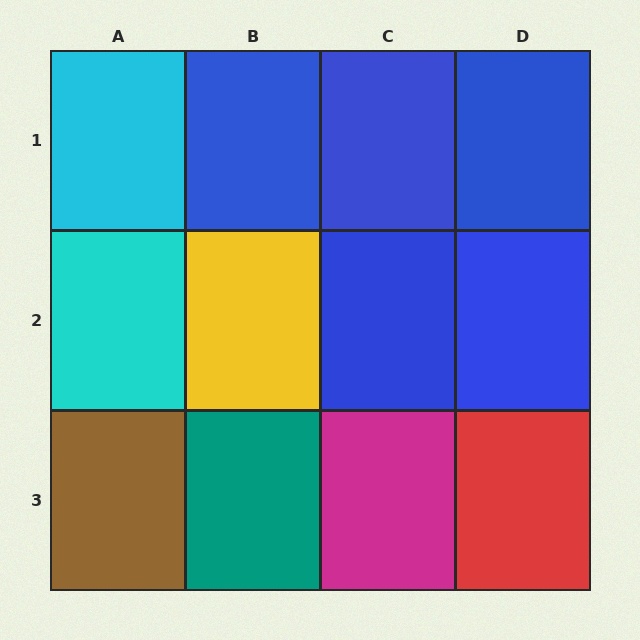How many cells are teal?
1 cell is teal.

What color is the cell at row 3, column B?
Teal.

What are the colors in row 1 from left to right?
Cyan, blue, blue, blue.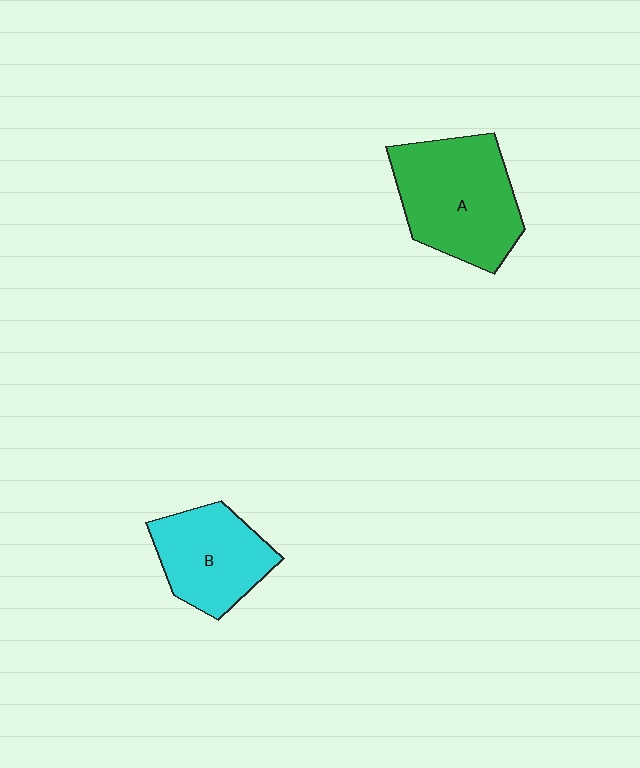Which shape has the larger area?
Shape A (green).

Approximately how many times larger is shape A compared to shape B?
Approximately 1.4 times.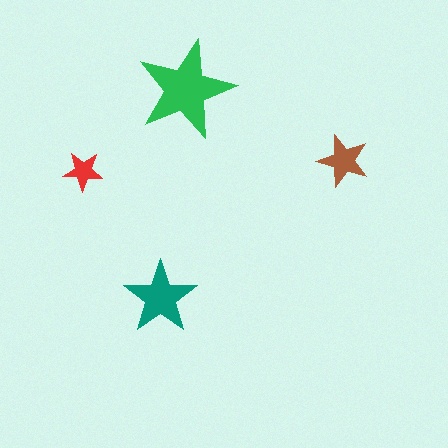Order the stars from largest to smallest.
the green one, the teal one, the brown one, the red one.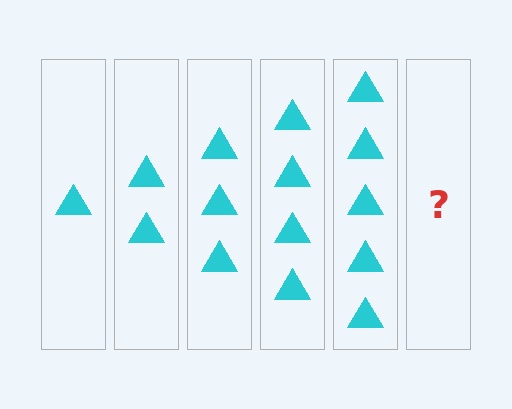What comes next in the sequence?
The next element should be 6 triangles.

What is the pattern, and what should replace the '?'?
The pattern is that each step adds one more triangle. The '?' should be 6 triangles.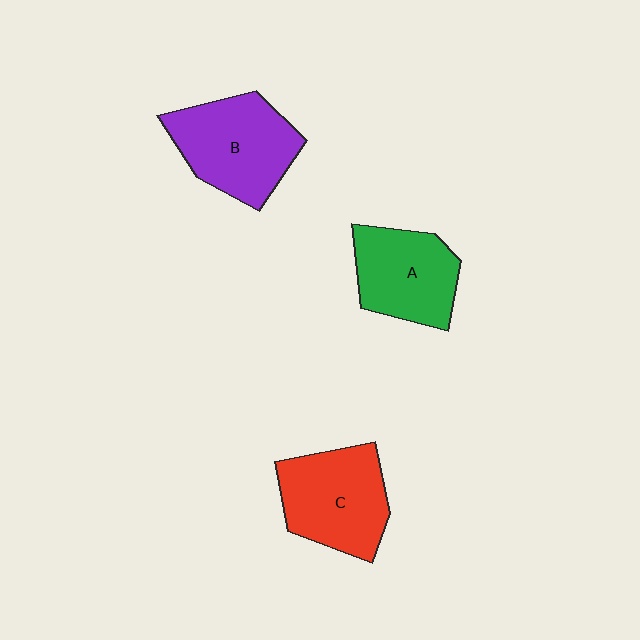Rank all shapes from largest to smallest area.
From largest to smallest: B (purple), C (red), A (green).